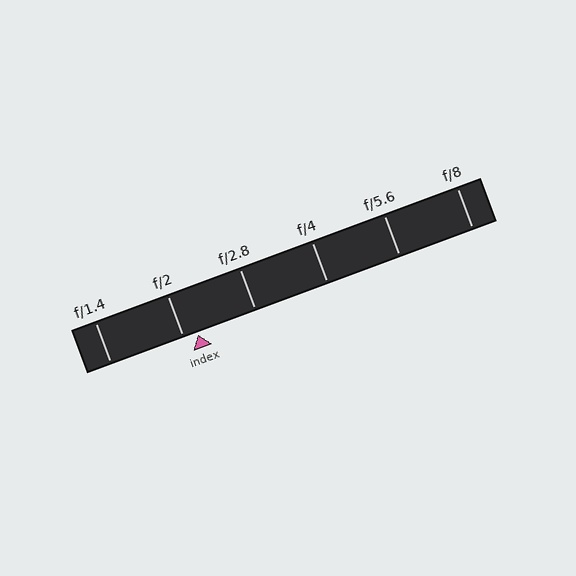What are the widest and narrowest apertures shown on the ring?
The widest aperture shown is f/1.4 and the narrowest is f/8.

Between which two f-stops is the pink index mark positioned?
The index mark is between f/2 and f/2.8.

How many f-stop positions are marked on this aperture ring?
There are 6 f-stop positions marked.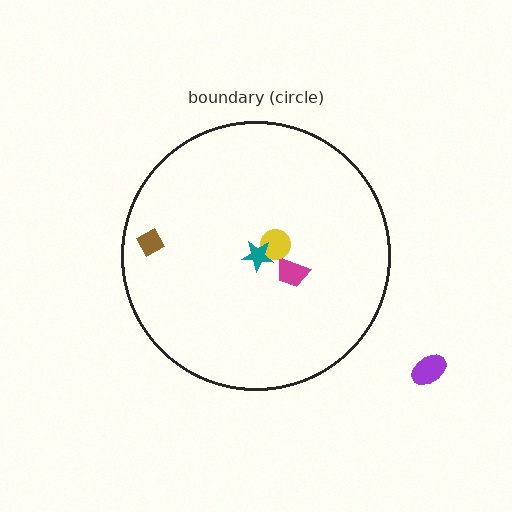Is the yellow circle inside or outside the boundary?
Inside.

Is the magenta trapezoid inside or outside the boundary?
Inside.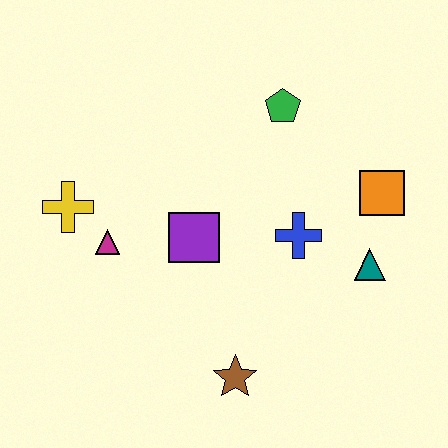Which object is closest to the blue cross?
The teal triangle is closest to the blue cross.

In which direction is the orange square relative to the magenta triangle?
The orange square is to the right of the magenta triangle.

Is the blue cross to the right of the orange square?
No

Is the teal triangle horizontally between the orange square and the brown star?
Yes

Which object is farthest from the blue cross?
The yellow cross is farthest from the blue cross.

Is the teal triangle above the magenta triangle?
No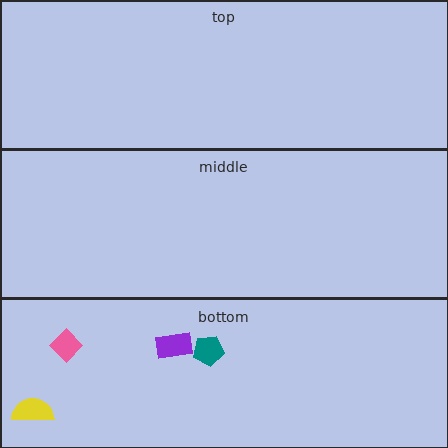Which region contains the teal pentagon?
The bottom region.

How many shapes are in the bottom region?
4.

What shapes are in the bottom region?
The teal pentagon, the purple rectangle, the yellow semicircle, the pink diamond.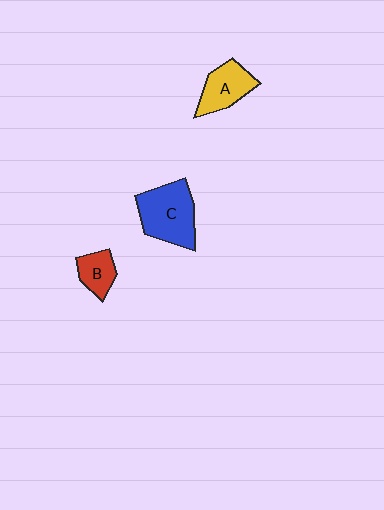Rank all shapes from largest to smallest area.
From largest to smallest: C (blue), A (yellow), B (red).